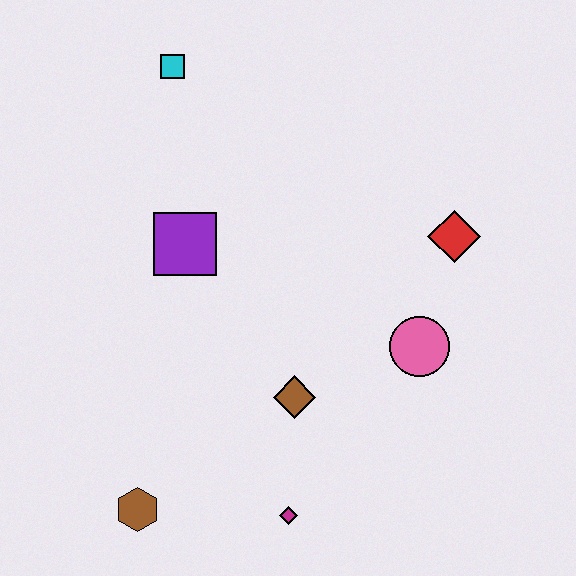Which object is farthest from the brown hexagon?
The cyan square is farthest from the brown hexagon.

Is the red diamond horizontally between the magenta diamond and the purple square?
No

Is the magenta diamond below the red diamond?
Yes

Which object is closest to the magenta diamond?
The brown diamond is closest to the magenta diamond.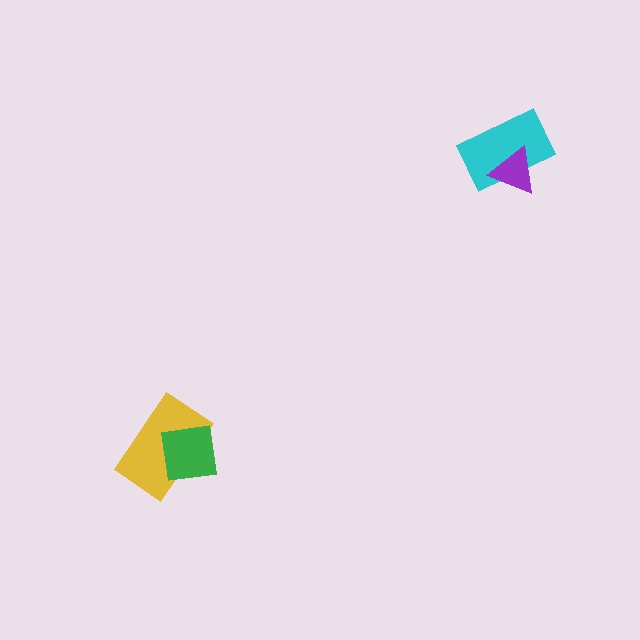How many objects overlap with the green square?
1 object overlaps with the green square.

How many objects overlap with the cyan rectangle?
1 object overlaps with the cyan rectangle.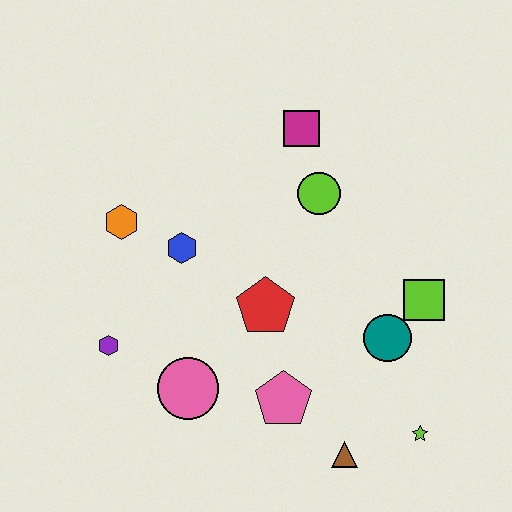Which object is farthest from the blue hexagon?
The lime star is farthest from the blue hexagon.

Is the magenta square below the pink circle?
No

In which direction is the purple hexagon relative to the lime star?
The purple hexagon is to the left of the lime star.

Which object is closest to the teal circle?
The lime square is closest to the teal circle.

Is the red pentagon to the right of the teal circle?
No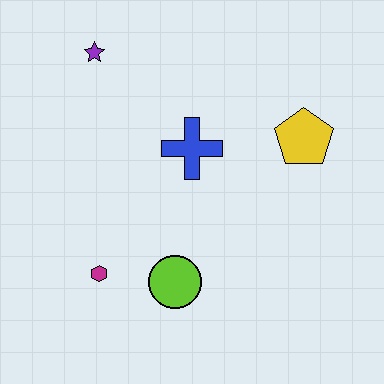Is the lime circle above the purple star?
No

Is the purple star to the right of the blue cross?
No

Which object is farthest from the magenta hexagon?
The yellow pentagon is farthest from the magenta hexagon.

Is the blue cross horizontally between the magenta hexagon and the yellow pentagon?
Yes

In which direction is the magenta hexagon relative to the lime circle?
The magenta hexagon is to the left of the lime circle.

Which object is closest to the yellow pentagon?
The blue cross is closest to the yellow pentagon.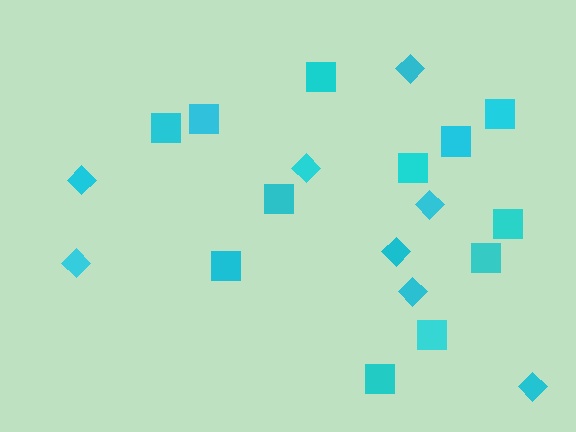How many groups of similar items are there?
There are 2 groups: one group of diamonds (8) and one group of squares (12).